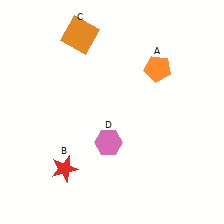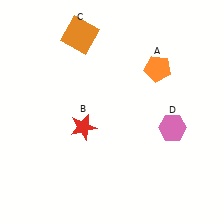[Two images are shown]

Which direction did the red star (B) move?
The red star (B) moved up.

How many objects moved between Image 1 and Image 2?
2 objects moved between the two images.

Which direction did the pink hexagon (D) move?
The pink hexagon (D) moved right.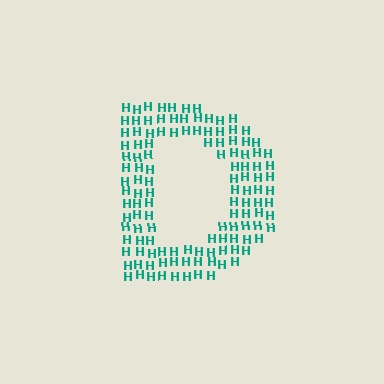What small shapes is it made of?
It is made of small letter H's.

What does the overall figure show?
The overall figure shows the letter D.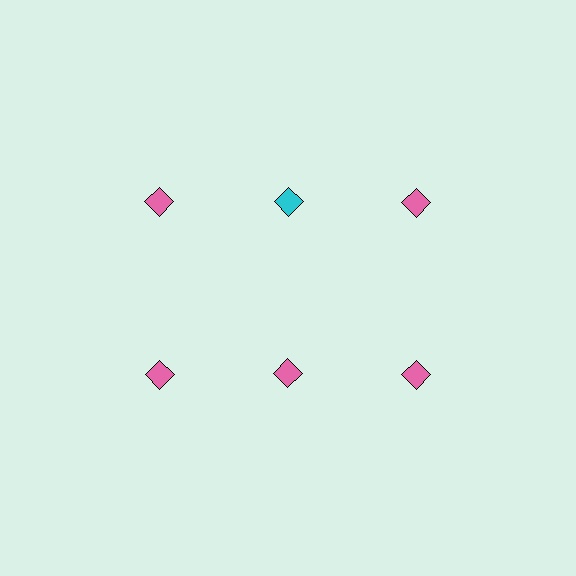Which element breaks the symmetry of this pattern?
The cyan diamond in the top row, second from left column breaks the symmetry. All other shapes are pink diamonds.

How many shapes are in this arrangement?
There are 6 shapes arranged in a grid pattern.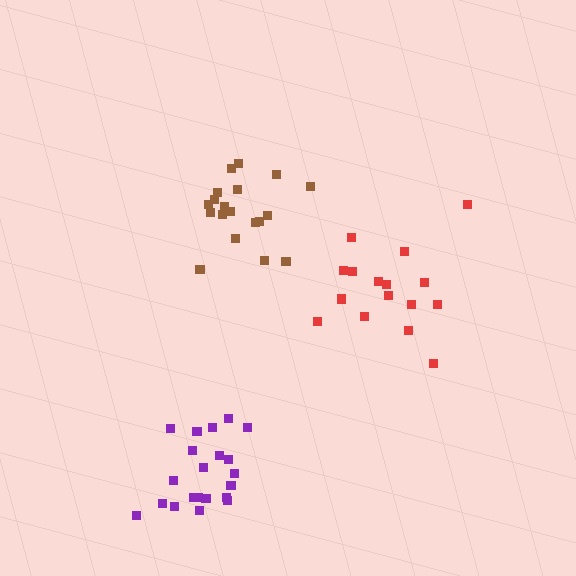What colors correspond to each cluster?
The clusters are colored: purple, brown, red.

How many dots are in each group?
Group 1: 21 dots, Group 2: 19 dots, Group 3: 16 dots (56 total).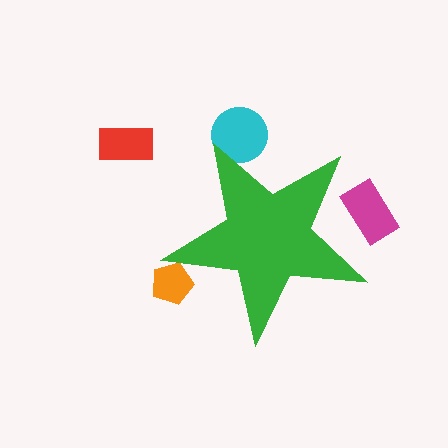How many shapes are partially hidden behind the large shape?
3 shapes are partially hidden.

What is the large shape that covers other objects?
A green star.